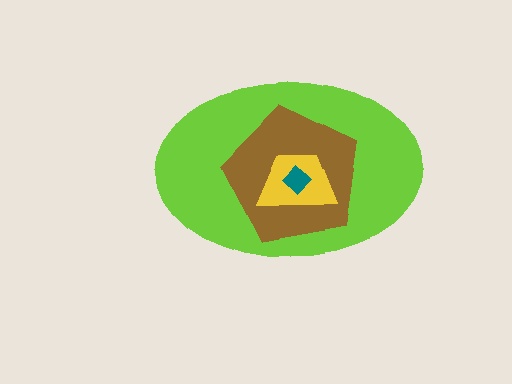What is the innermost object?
The teal diamond.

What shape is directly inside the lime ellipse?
The brown pentagon.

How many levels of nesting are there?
4.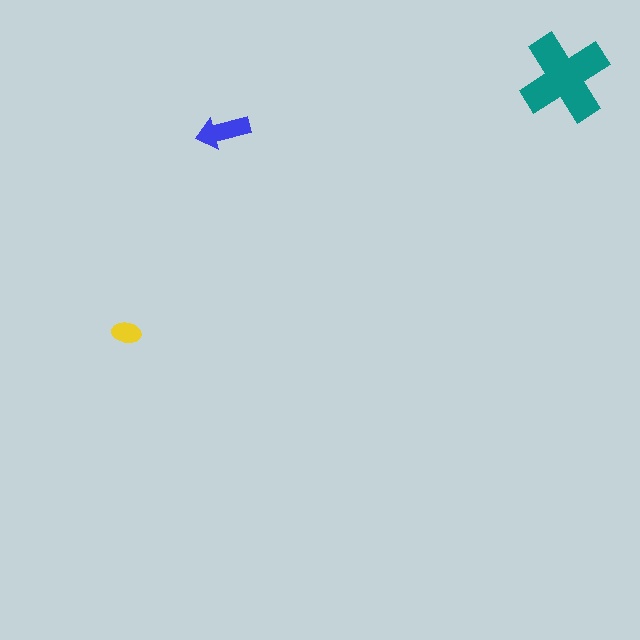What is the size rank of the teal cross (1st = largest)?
1st.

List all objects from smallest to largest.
The yellow ellipse, the blue arrow, the teal cross.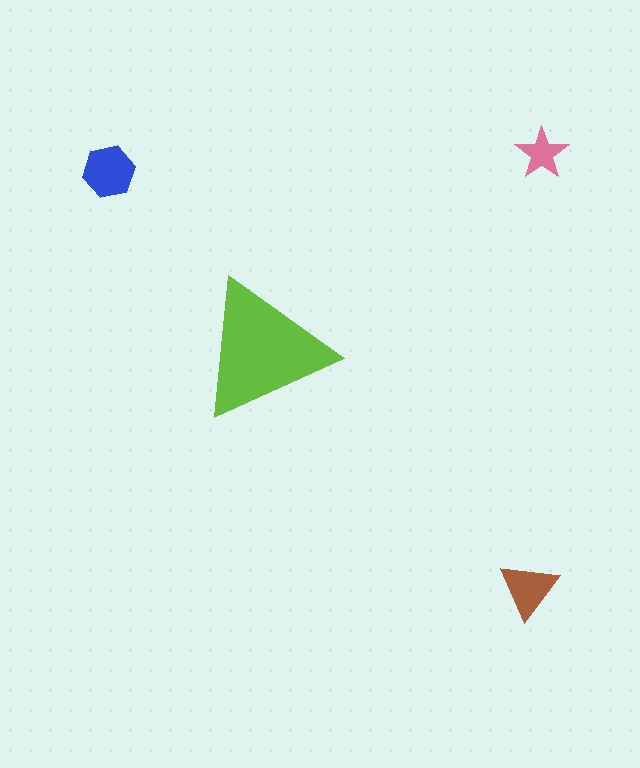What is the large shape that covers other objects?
A lime triangle.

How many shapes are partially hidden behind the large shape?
0 shapes are partially hidden.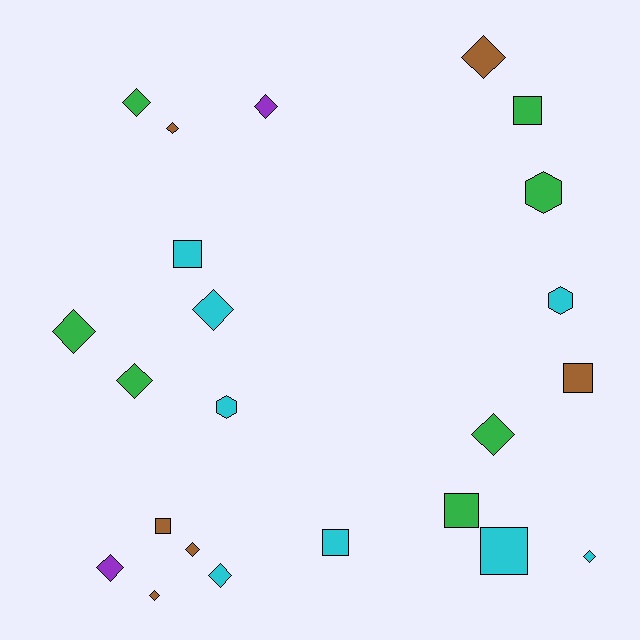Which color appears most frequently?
Cyan, with 8 objects.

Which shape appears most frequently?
Diamond, with 13 objects.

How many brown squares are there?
There are 2 brown squares.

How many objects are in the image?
There are 23 objects.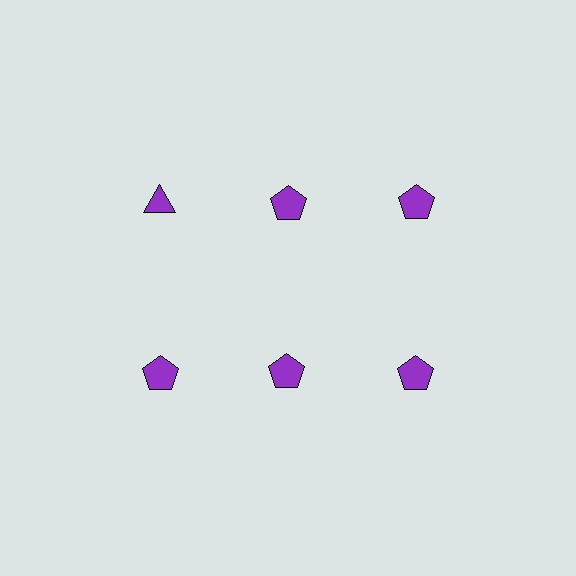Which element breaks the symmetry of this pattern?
The purple triangle in the top row, leftmost column breaks the symmetry. All other shapes are purple pentagons.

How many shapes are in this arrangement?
There are 6 shapes arranged in a grid pattern.